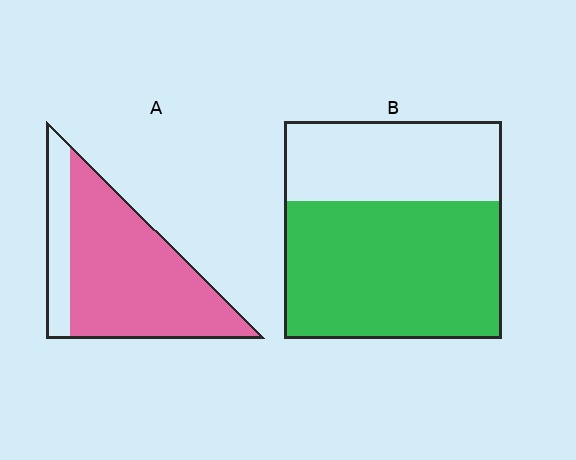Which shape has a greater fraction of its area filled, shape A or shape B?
Shape A.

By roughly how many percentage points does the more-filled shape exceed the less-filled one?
By roughly 15 percentage points (A over B).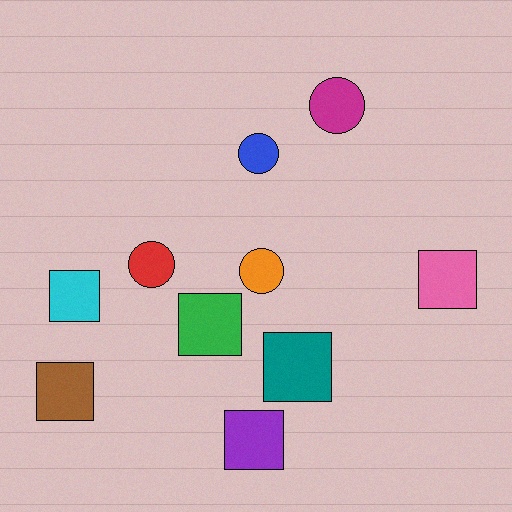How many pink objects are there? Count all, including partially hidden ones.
There is 1 pink object.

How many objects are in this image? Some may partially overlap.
There are 10 objects.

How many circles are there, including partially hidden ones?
There are 4 circles.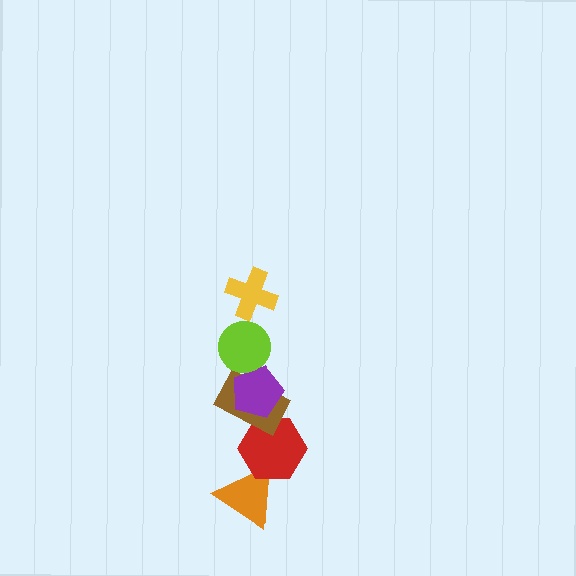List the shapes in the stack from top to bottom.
From top to bottom: the yellow cross, the lime circle, the purple pentagon, the brown rectangle, the red hexagon, the orange triangle.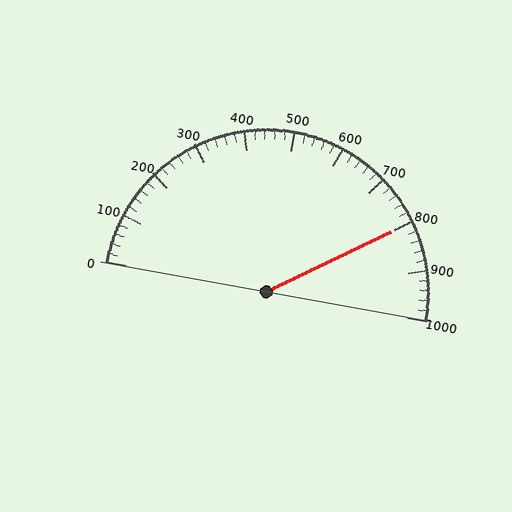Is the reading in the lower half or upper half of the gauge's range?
The reading is in the upper half of the range (0 to 1000).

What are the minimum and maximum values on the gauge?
The gauge ranges from 0 to 1000.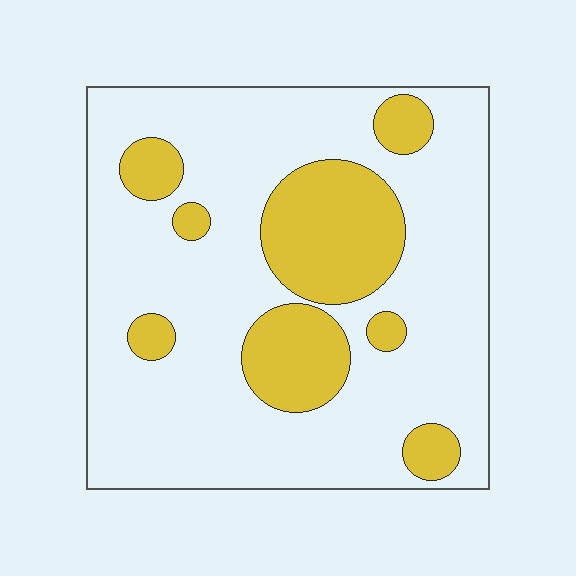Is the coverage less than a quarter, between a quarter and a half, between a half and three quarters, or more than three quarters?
Less than a quarter.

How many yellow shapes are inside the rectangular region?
8.